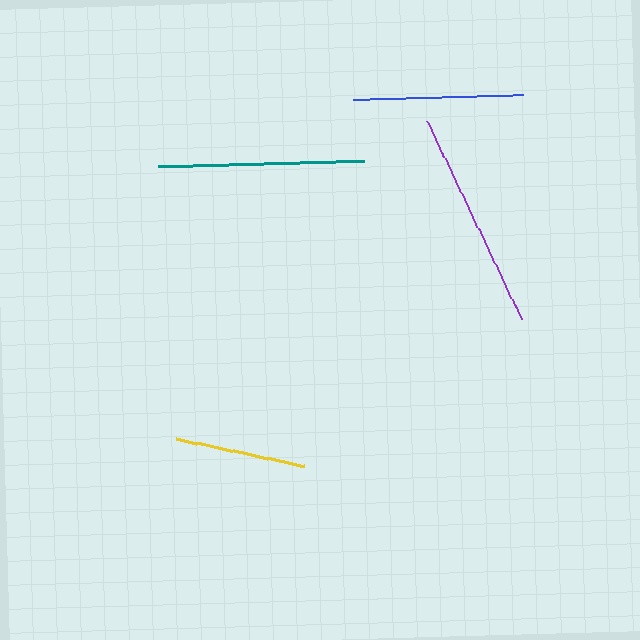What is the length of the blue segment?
The blue segment is approximately 170 pixels long.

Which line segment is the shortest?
The yellow line is the shortest at approximately 131 pixels.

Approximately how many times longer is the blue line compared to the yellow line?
The blue line is approximately 1.3 times the length of the yellow line.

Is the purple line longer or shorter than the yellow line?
The purple line is longer than the yellow line.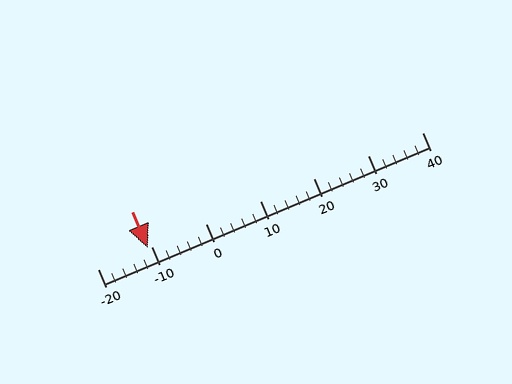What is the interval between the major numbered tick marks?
The major tick marks are spaced 10 units apart.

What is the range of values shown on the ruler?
The ruler shows values from -20 to 40.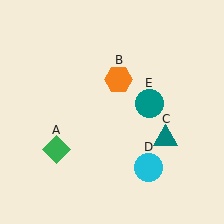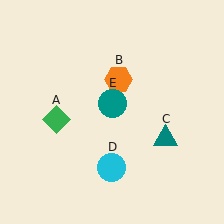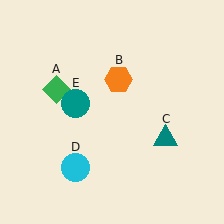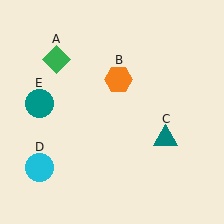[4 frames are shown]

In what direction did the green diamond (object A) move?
The green diamond (object A) moved up.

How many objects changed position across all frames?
3 objects changed position: green diamond (object A), cyan circle (object D), teal circle (object E).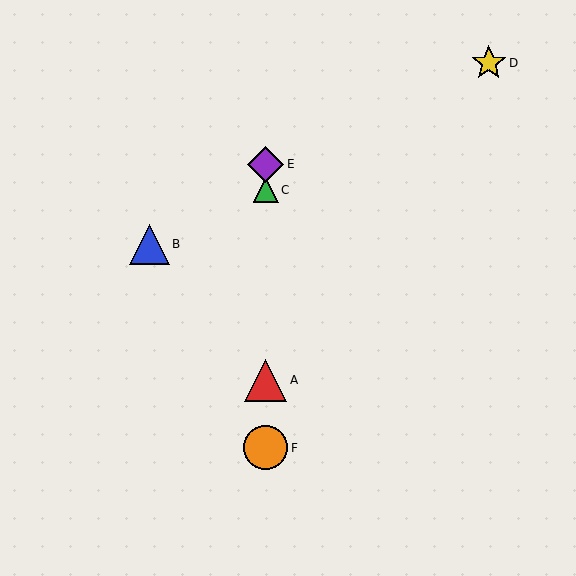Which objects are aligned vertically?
Objects A, C, E, F are aligned vertically.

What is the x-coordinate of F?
Object F is at x≈266.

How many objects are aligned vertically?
4 objects (A, C, E, F) are aligned vertically.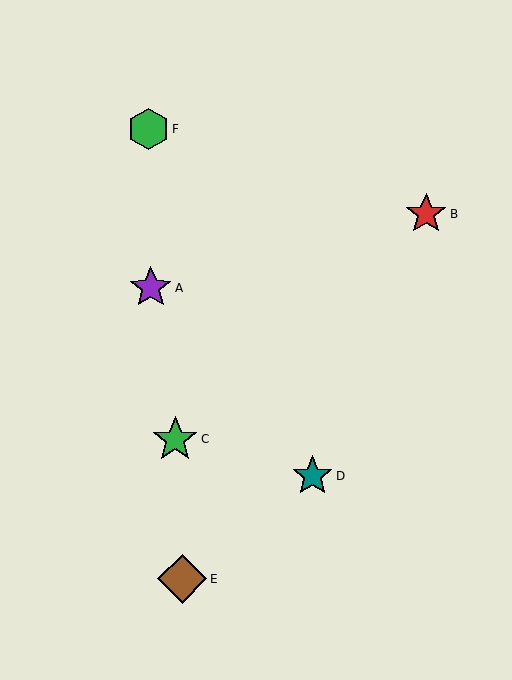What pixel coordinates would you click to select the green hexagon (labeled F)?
Click at (149, 129) to select the green hexagon F.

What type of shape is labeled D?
Shape D is a teal star.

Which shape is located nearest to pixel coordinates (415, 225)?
The red star (labeled B) at (426, 214) is nearest to that location.